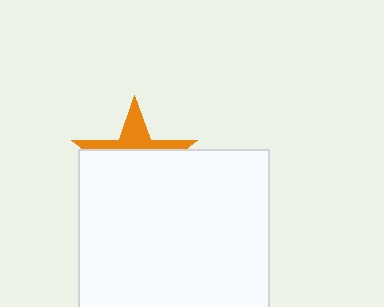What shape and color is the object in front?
The object in front is a white rectangle.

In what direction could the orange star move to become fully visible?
The orange star could move up. That would shift it out from behind the white rectangle entirely.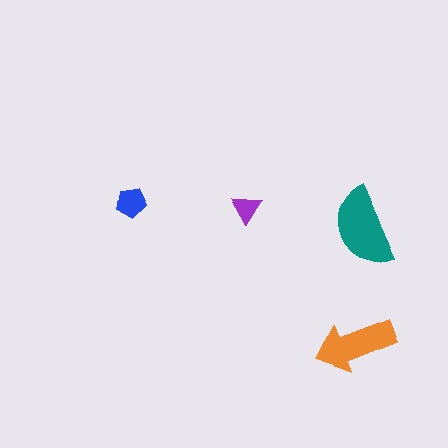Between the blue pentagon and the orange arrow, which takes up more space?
The orange arrow.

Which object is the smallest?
The purple triangle.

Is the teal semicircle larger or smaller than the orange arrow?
Larger.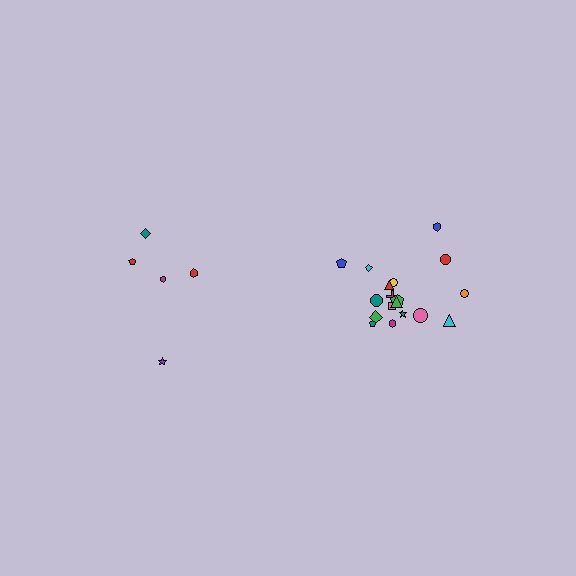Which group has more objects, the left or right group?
The right group.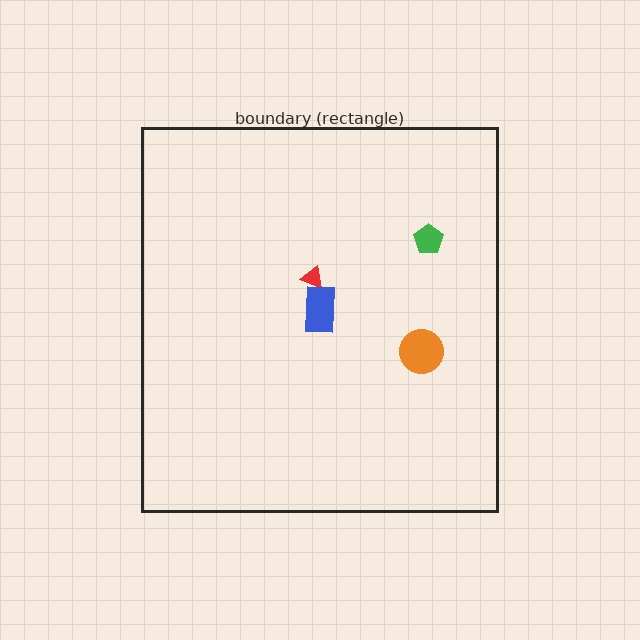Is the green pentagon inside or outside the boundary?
Inside.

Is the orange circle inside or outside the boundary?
Inside.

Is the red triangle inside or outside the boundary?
Inside.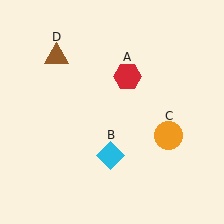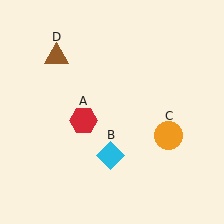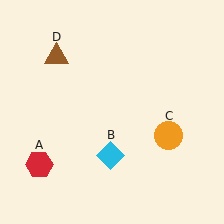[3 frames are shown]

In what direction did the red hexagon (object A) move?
The red hexagon (object A) moved down and to the left.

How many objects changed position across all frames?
1 object changed position: red hexagon (object A).